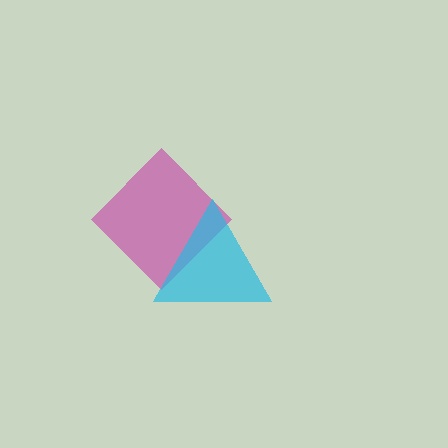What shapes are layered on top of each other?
The layered shapes are: a magenta diamond, a cyan triangle.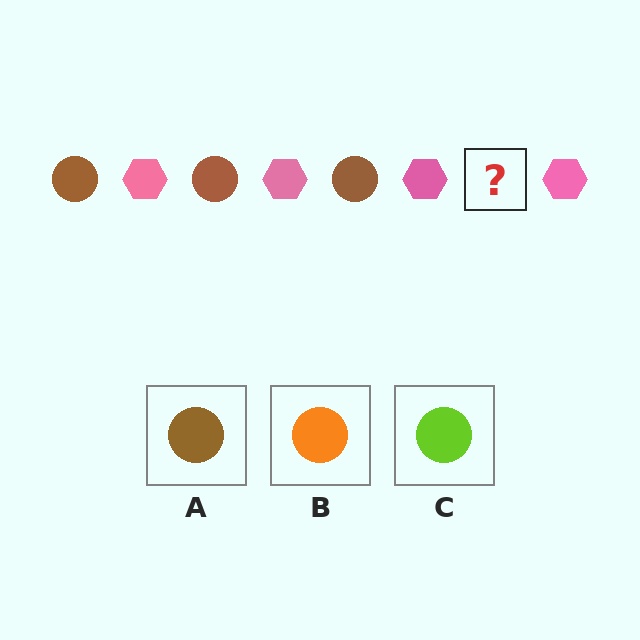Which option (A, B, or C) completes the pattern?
A.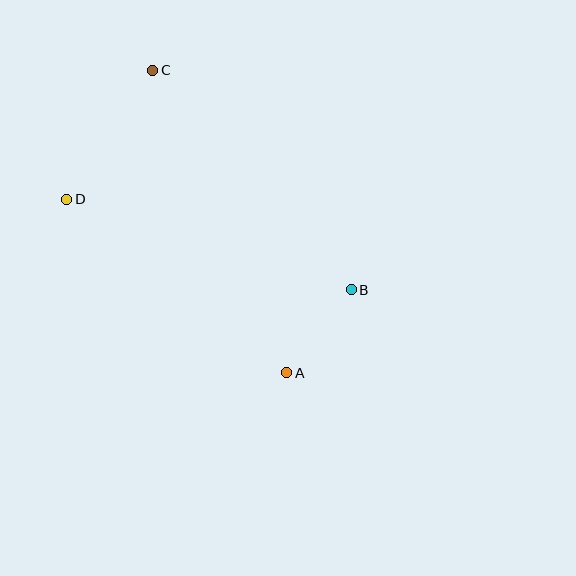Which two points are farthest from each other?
Points A and C are farthest from each other.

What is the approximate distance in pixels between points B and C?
The distance between B and C is approximately 296 pixels.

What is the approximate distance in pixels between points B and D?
The distance between B and D is approximately 299 pixels.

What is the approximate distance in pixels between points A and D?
The distance between A and D is approximately 280 pixels.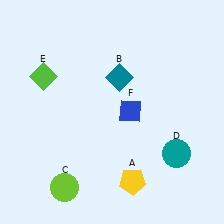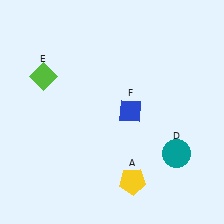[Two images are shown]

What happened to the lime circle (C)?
The lime circle (C) was removed in Image 2. It was in the bottom-left area of Image 1.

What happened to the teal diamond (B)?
The teal diamond (B) was removed in Image 2. It was in the top-right area of Image 1.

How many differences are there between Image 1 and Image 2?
There are 2 differences between the two images.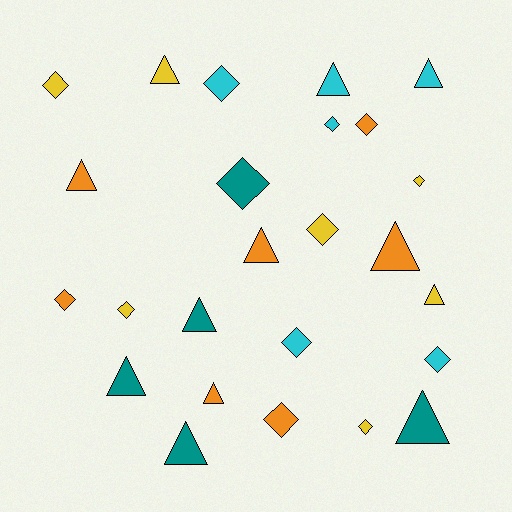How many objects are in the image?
There are 25 objects.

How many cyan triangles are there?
There are 2 cyan triangles.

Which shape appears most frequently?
Diamond, with 13 objects.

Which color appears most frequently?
Yellow, with 7 objects.